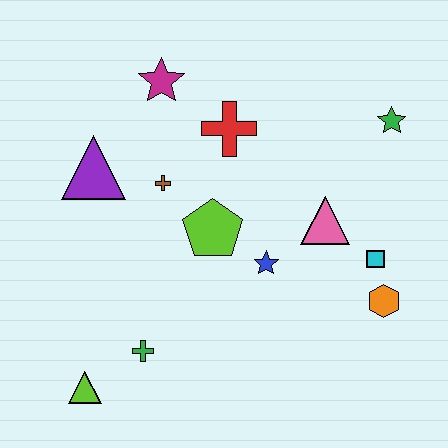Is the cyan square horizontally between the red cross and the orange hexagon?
Yes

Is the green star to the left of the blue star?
No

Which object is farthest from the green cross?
The green star is farthest from the green cross.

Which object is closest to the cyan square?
The orange hexagon is closest to the cyan square.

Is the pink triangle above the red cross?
No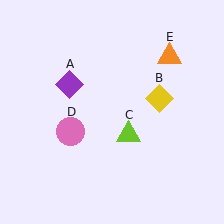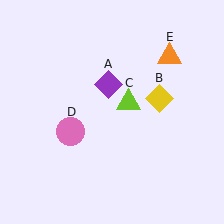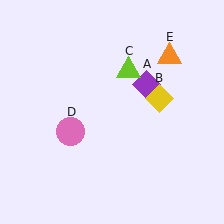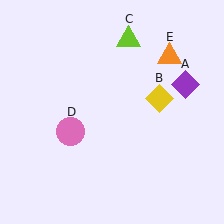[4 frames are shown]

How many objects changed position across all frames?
2 objects changed position: purple diamond (object A), lime triangle (object C).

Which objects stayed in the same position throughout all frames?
Yellow diamond (object B) and pink circle (object D) and orange triangle (object E) remained stationary.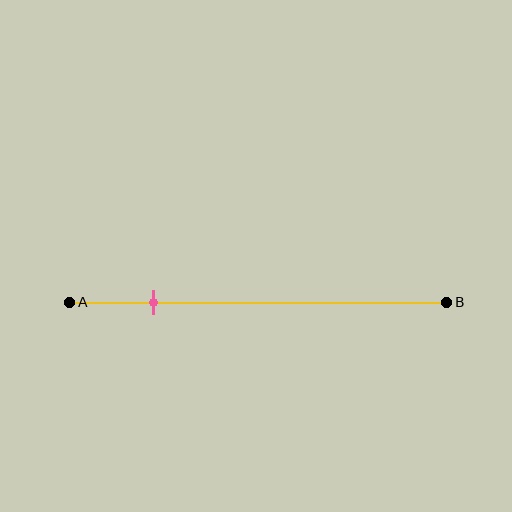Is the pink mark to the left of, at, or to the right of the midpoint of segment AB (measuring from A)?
The pink mark is to the left of the midpoint of segment AB.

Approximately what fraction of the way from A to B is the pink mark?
The pink mark is approximately 20% of the way from A to B.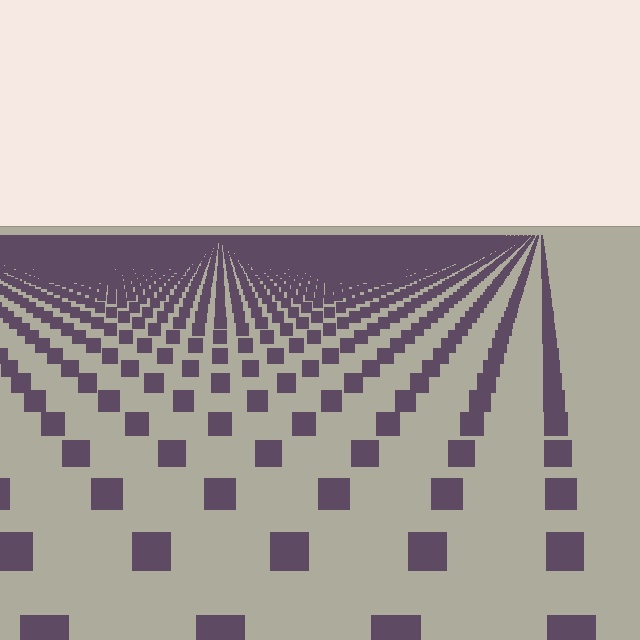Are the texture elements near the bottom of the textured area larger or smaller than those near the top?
Larger. Near the bottom, elements are closer to the viewer and appear at a bigger on-screen size.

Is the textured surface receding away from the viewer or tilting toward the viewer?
The surface is receding away from the viewer. Texture elements get smaller and denser toward the top.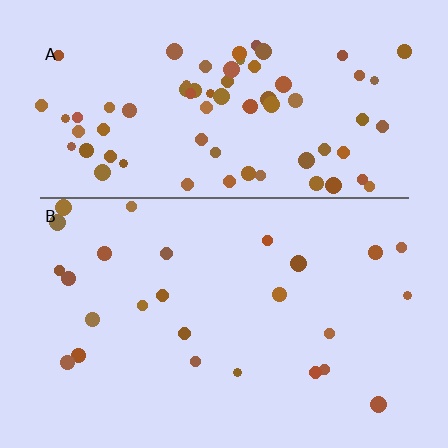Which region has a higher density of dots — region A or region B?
A (the top).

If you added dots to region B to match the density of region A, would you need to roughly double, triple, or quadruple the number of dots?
Approximately triple.